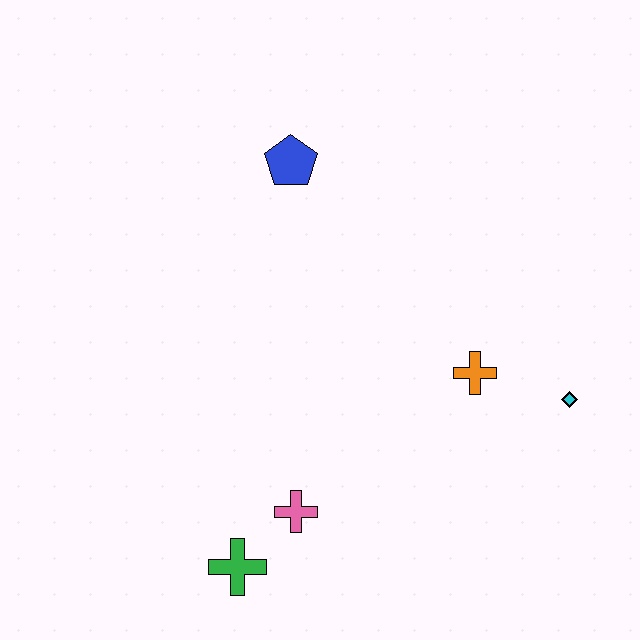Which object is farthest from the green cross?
The blue pentagon is farthest from the green cross.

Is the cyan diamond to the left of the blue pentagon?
No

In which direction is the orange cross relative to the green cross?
The orange cross is to the right of the green cross.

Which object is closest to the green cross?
The pink cross is closest to the green cross.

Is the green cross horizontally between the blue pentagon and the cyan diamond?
No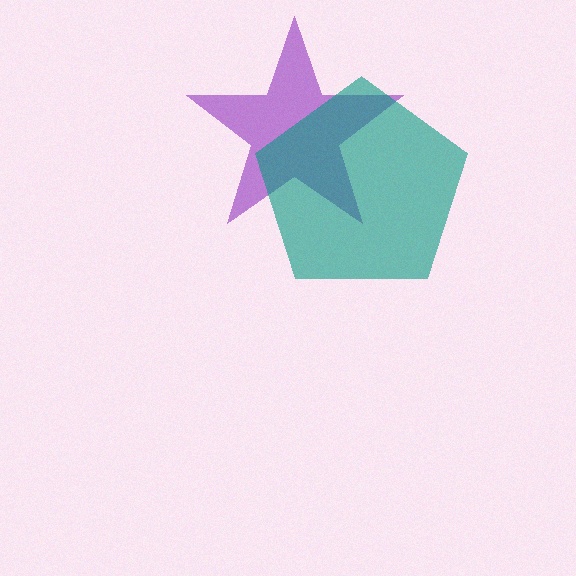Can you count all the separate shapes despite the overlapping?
Yes, there are 2 separate shapes.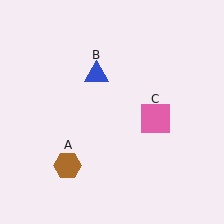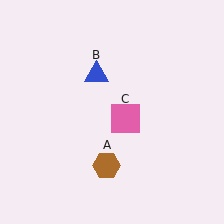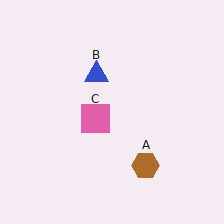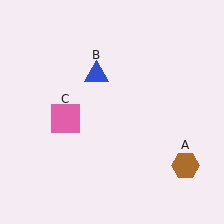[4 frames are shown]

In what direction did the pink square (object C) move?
The pink square (object C) moved left.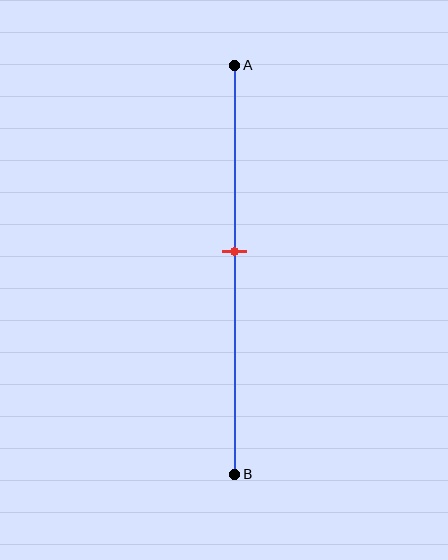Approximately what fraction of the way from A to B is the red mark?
The red mark is approximately 45% of the way from A to B.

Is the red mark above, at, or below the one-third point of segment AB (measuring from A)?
The red mark is below the one-third point of segment AB.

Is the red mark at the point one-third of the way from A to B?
No, the mark is at about 45% from A, not at the 33% one-third point.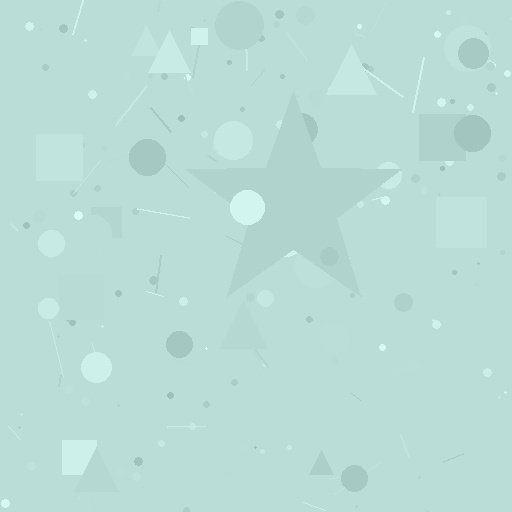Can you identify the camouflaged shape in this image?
The camouflaged shape is a star.